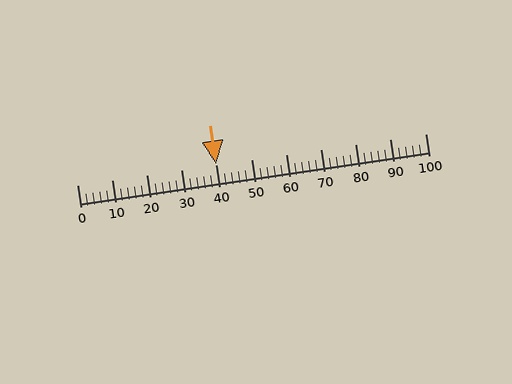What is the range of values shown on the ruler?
The ruler shows values from 0 to 100.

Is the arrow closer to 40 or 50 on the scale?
The arrow is closer to 40.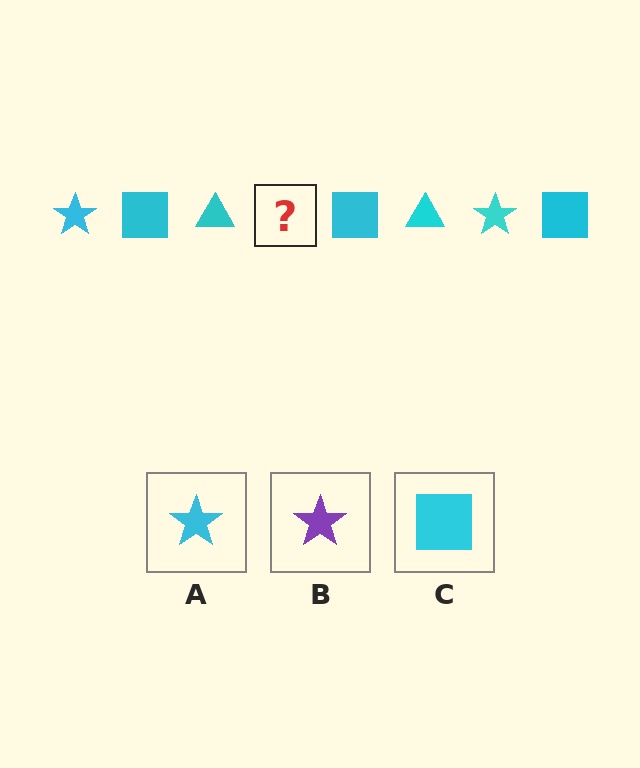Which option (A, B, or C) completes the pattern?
A.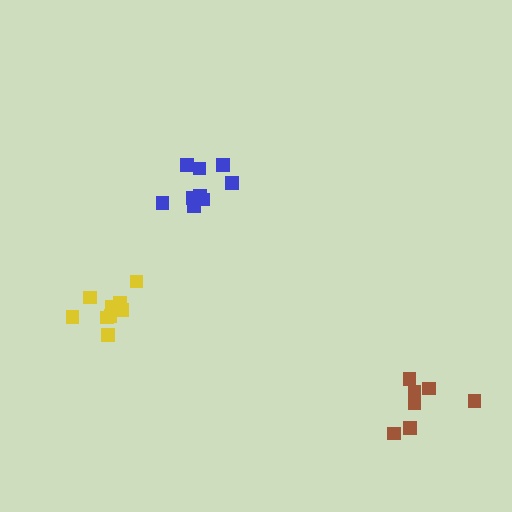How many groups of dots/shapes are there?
There are 3 groups.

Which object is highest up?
The blue cluster is topmost.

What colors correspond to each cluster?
The clusters are colored: brown, yellow, blue.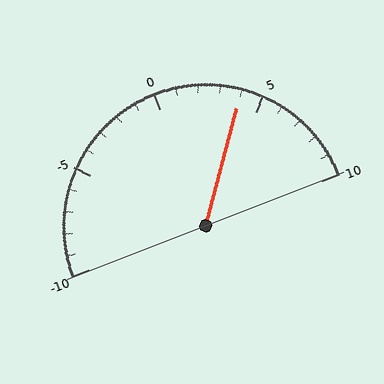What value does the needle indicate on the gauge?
The needle indicates approximately 4.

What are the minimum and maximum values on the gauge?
The gauge ranges from -10 to 10.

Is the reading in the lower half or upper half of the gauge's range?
The reading is in the upper half of the range (-10 to 10).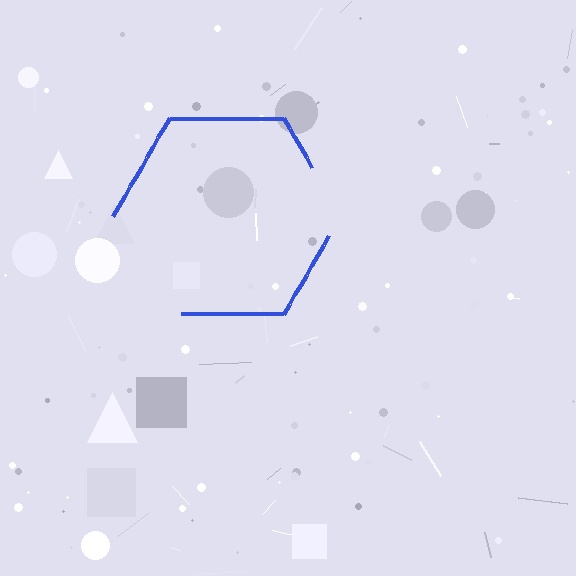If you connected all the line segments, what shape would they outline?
They would outline a hexagon.